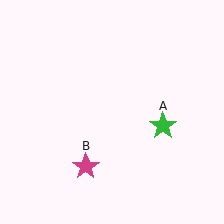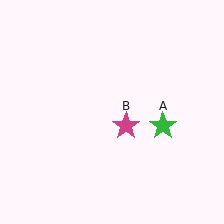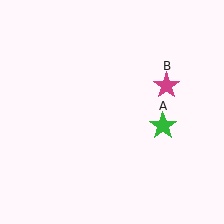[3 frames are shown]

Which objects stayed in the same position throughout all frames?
Green star (object A) remained stationary.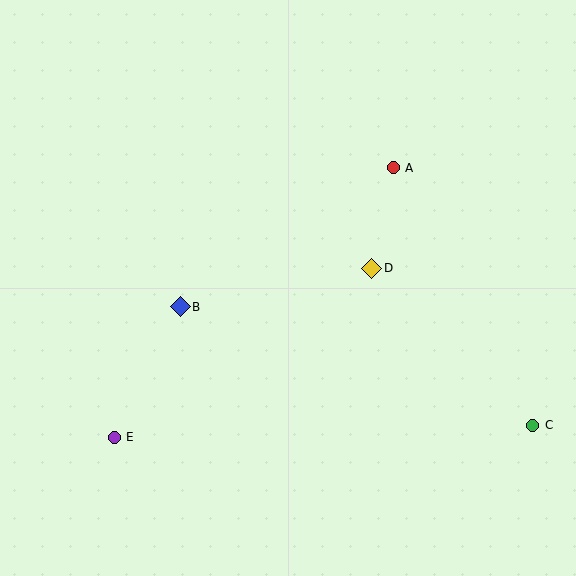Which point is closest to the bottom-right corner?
Point C is closest to the bottom-right corner.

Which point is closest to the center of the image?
Point D at (372, 268) is closest to the center.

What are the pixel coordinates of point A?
Point A is at (393, 168).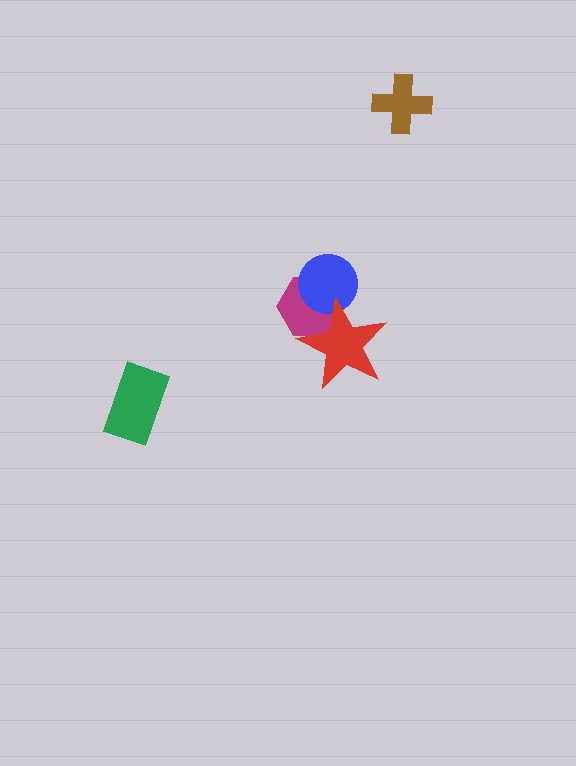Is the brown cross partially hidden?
No, no other shape covers it.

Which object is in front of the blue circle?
The red star is in front of the blue circle.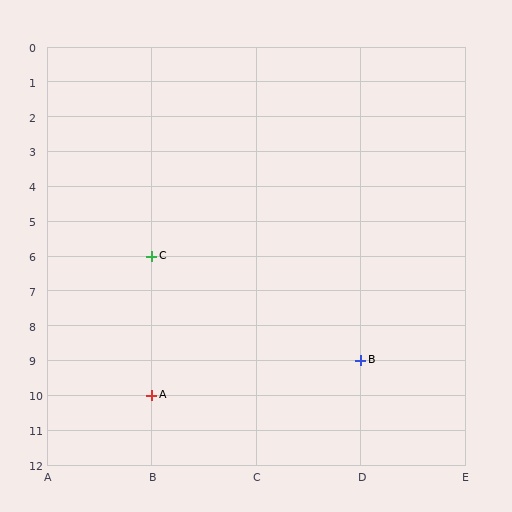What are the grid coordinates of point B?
Point B is at grid coordinates (D, 9).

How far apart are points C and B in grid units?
Points C and B are 2 columns and 3 rows apart (about 3.6 grid units diagonally).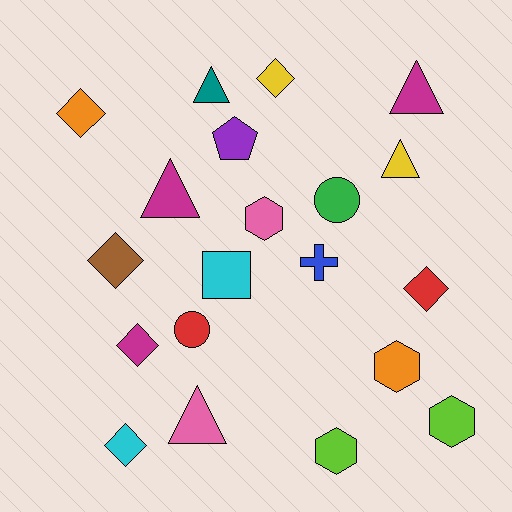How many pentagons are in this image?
There is 1 pentagon.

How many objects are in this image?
There are 20 objects.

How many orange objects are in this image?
There are 2 orange objects.